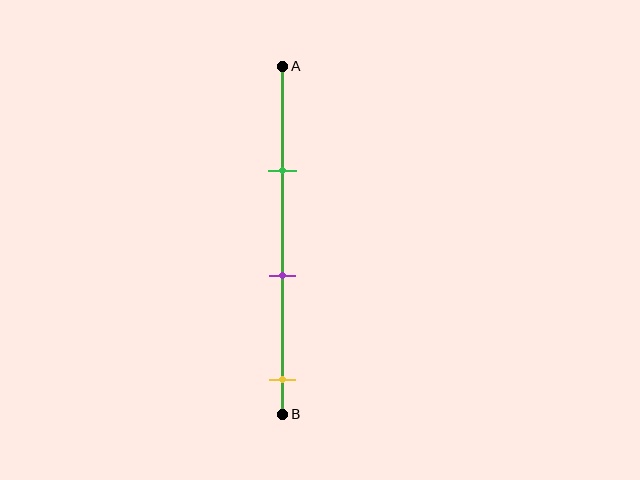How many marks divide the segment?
There are 3 marks dividing the segment.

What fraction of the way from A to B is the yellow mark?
The yellow mark is approximately 90% (0.9) of the way from A to B.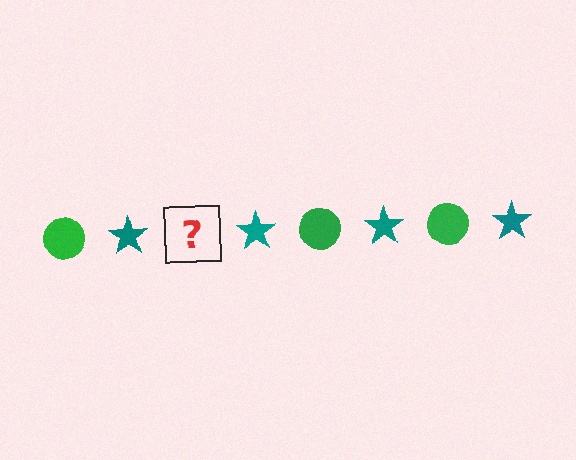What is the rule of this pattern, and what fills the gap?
The rule is that the pattern alternates between green circle and teal star. The gap should be filled with a green circle.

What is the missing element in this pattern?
The missing element is a green circle.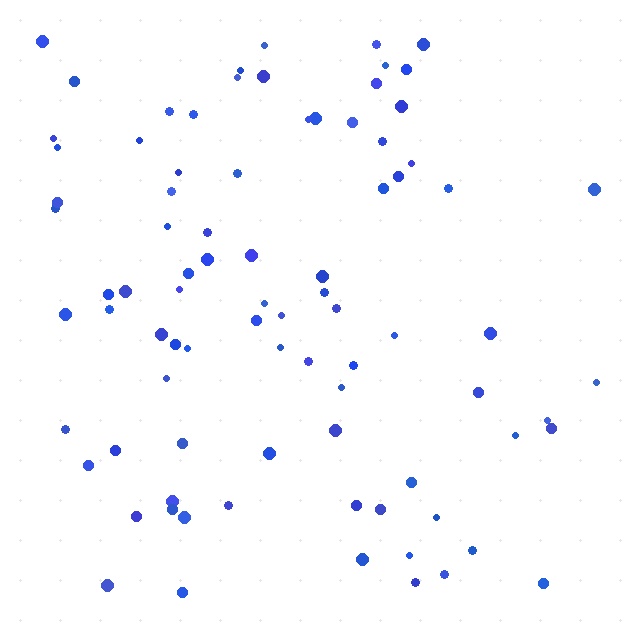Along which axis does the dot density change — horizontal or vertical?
Horizontal.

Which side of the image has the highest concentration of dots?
The left.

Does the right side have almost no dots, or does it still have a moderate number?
Still a moderate number, just noticeably fewer than the left.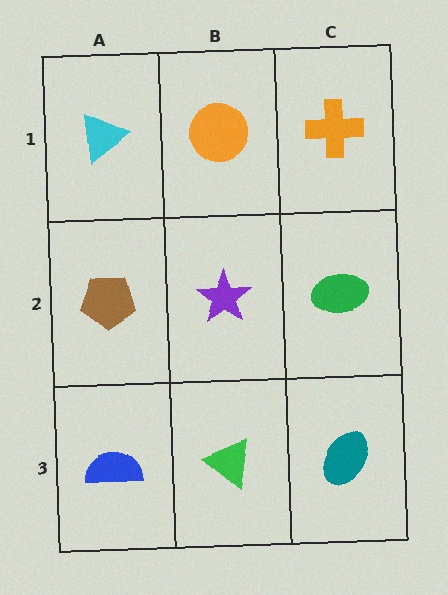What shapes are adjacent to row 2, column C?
An orange cross (row 1, column C), a teal ellipse (row 3, column C), a purple star (row 2, column B).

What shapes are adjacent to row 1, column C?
A green ellipse (row 2, column C), an orange circle (row 1, column B).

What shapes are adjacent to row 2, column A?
A cyan triangle (row 1, column A), a blue semicircle (row 3, column A), a purple star (row 2, column B).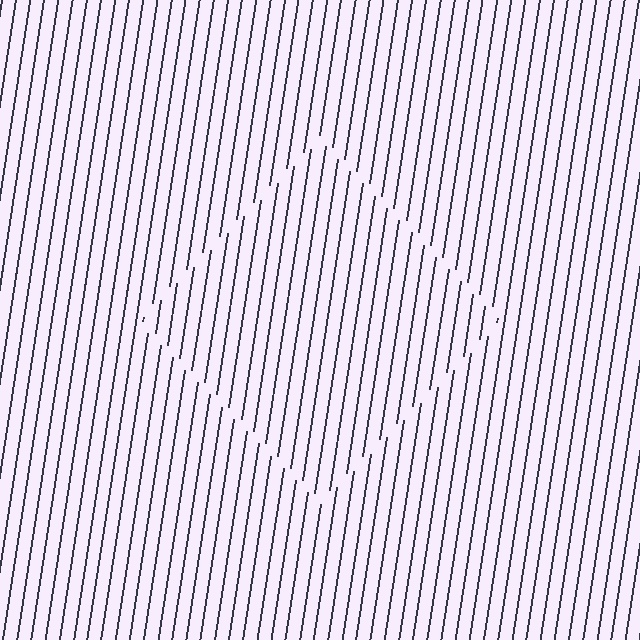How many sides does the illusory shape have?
4 sides — the line-ends trace a square.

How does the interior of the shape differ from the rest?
The interior of the shape contains the same grating, shifted by half a period — the contour is defined by the phase discontinuity where line-ends from the inner and outer gratings abut.